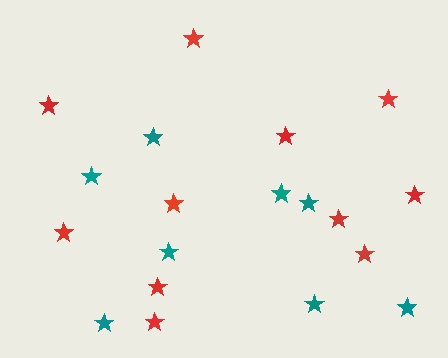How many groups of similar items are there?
There are 2 groups: one group of red stars (11) and one group of teal stars (8).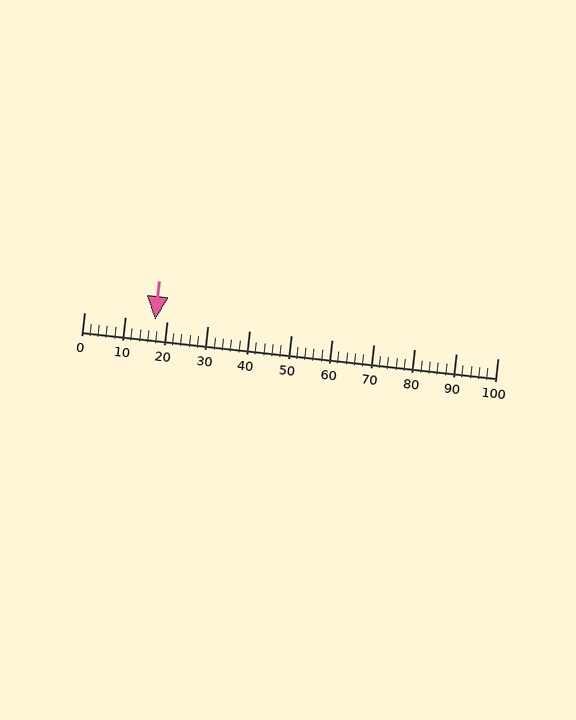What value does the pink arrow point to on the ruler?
The pink arrow points to approximately 17.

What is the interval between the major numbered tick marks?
The major tick marks are spaced 10 units apart.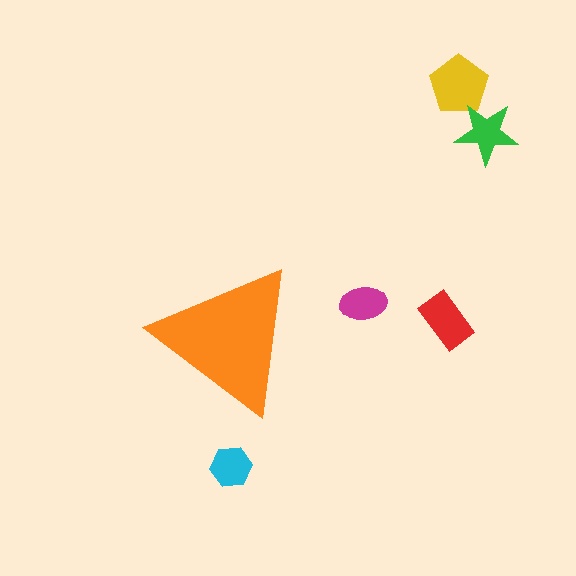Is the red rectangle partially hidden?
No, the red rectangle is fully visible.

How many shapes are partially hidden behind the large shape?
0 shapes are partially hidden.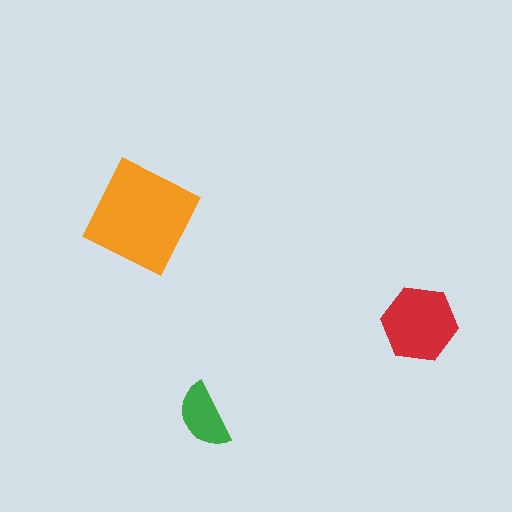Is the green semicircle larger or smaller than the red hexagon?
Smaller.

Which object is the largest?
The orange square.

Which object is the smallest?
The green semicircle.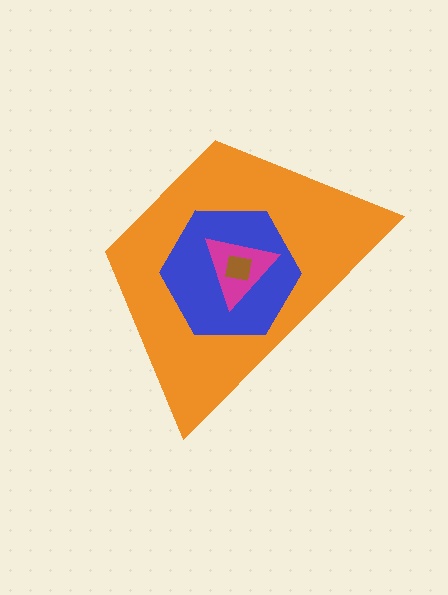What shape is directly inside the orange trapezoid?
The blue hexagon.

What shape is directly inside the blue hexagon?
The magenta triangle.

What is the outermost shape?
The orange trapezoid.